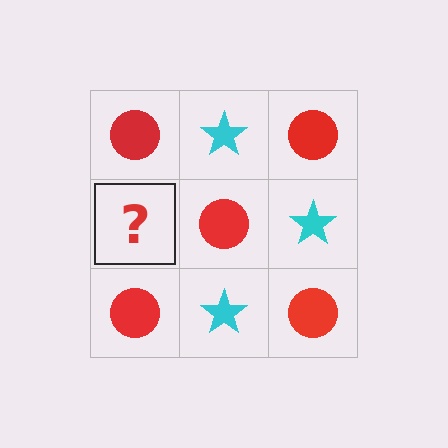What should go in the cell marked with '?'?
The missing cell should contain a cyan star.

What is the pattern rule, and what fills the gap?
The rule is that it alternates red circle and cyan star in a checkerboard pattern. The gap should be filled with a cyan star.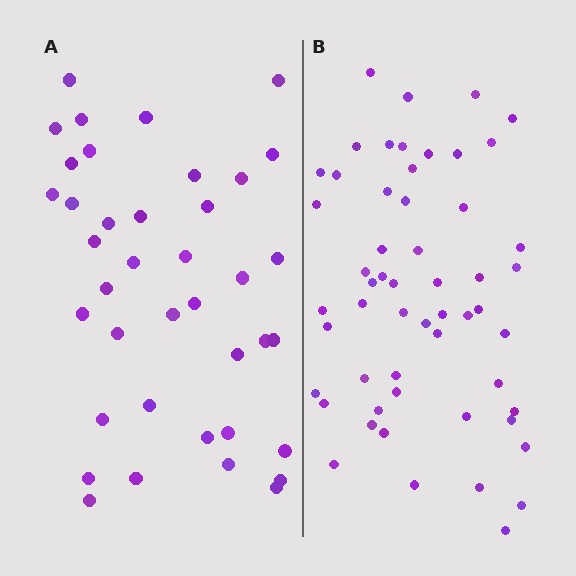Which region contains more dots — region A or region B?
Region B (the right region) has more dots.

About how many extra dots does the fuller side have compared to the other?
Region B has approximately 15 more dots than region A.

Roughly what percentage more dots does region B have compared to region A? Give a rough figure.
About 40% more.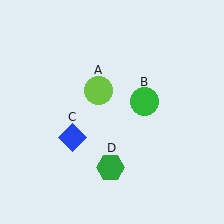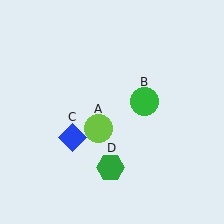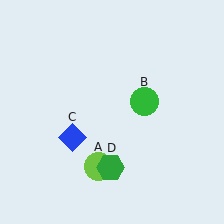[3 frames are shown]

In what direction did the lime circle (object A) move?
The lime circle (object A) moved down.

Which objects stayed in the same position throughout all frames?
Green circle (object B) and blue diamond (object C) and green hexagon (object D) remained stationary.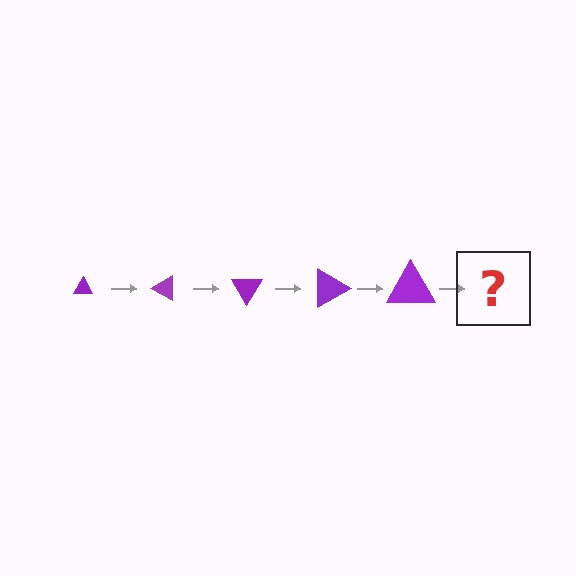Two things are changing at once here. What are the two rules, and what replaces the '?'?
The two rules are that the triangle grows larger each step and it rotates 30 degrees each step. The '?' should be a triangle, larger than the previous one and rotated 150 degrees from the start.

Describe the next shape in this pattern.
It should be a triangle, larger than the previous one and rotated 150 degrees from the start.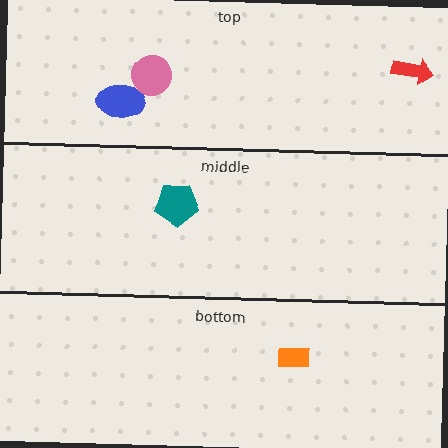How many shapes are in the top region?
3.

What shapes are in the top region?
The pink circle, the blue ellipse, the red arrow.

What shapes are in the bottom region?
The orange rectangle.